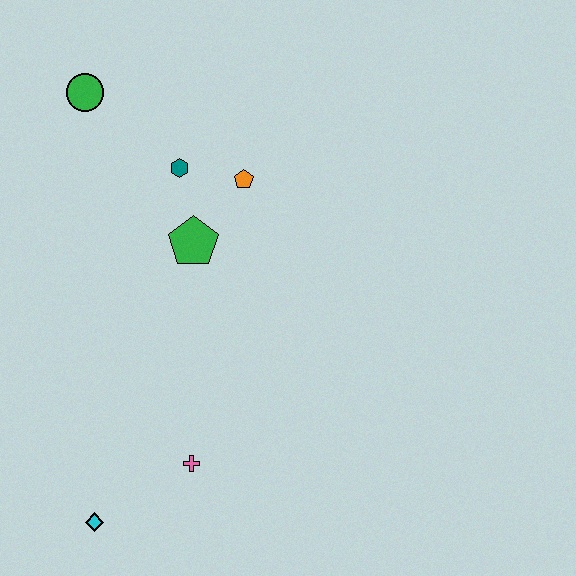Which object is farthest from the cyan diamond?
The green circle is farthest from the cyan diamond.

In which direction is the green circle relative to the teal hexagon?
The green circle is to the left of the teal hexagon.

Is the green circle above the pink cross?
Yes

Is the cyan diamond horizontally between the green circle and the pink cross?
Yes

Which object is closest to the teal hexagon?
The orange pentagon is closest to the teal hexagon.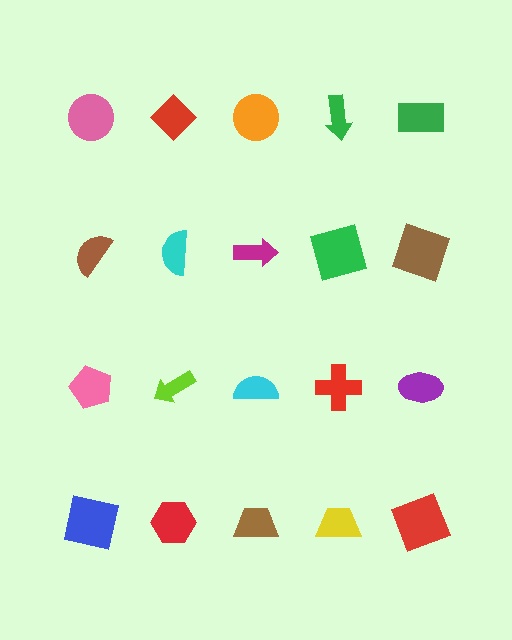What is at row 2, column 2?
A cyan semicircle.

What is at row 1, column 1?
A pink circle.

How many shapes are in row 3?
5 shapes.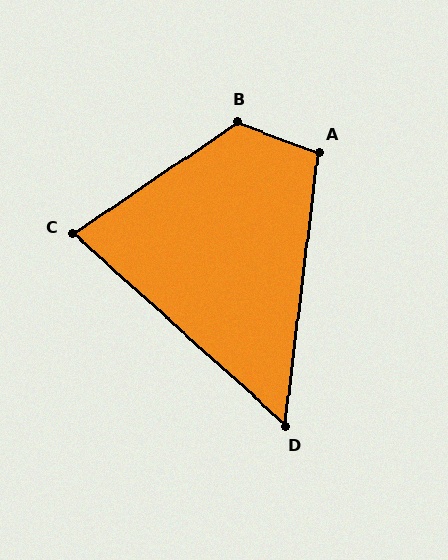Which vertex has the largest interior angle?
B, at approximately 125 degrees.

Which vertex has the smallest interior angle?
D, at approximately 55 degrees.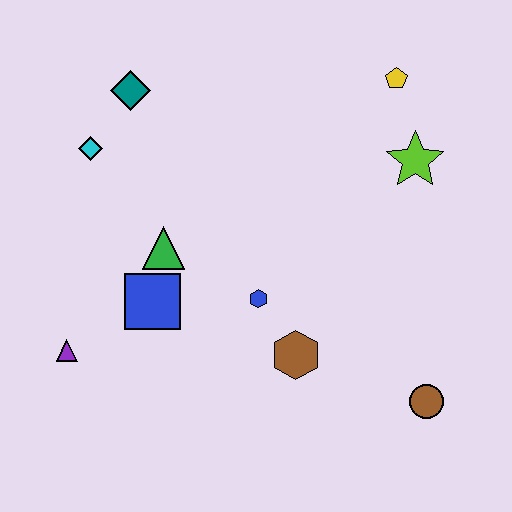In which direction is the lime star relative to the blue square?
The lime star is to the right of the blue square.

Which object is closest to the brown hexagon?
The blue hexagon is closest to the brown hexagon.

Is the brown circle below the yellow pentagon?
Yes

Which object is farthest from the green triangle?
The brown circle is farthest from the green triangle.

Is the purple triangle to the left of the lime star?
Yes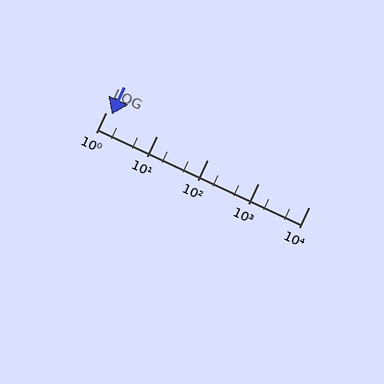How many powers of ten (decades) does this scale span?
The scale spans 4 decades, from 1 to 10000.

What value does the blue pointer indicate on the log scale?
The pointer indicates approximately 1.3.